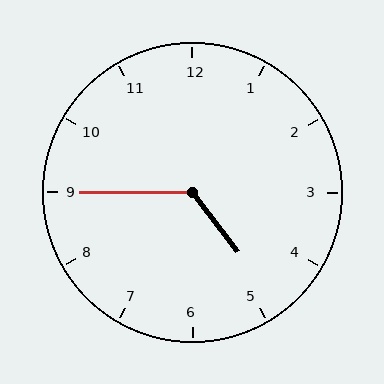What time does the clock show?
4:45.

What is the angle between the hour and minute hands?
Approximately 128 degrees.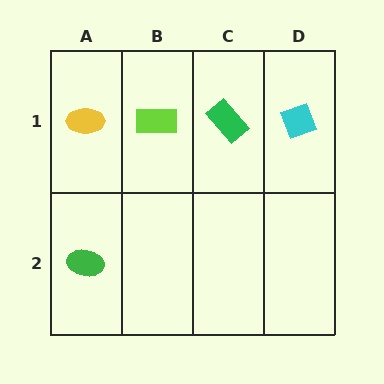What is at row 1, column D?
A cyan diamond.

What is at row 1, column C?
A green rectangle.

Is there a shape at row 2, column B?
No, that cell is empty.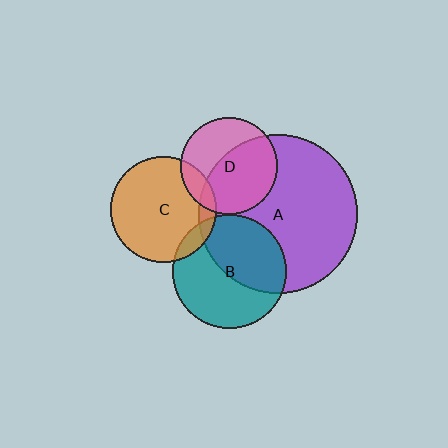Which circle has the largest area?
Circle A (purple).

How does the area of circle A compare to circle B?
Approximately 2.0 times.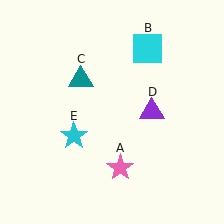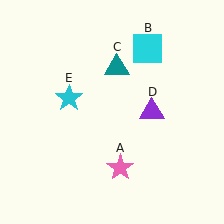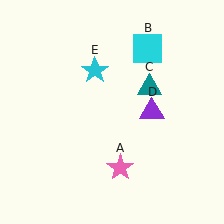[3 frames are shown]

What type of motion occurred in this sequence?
The teal triangle (object C), cyan star (object E) rotated clockwise around the center of the scene.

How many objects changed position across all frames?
2 objects changed position: teal triangle (object C), cyan star (object E).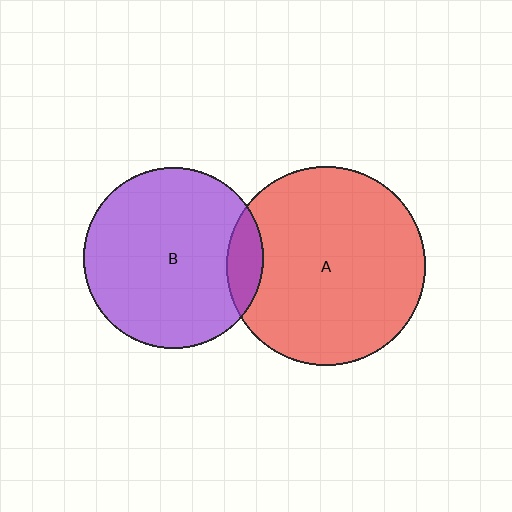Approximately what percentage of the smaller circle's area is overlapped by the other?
Approximately 10%.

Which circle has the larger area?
Circle A (red).